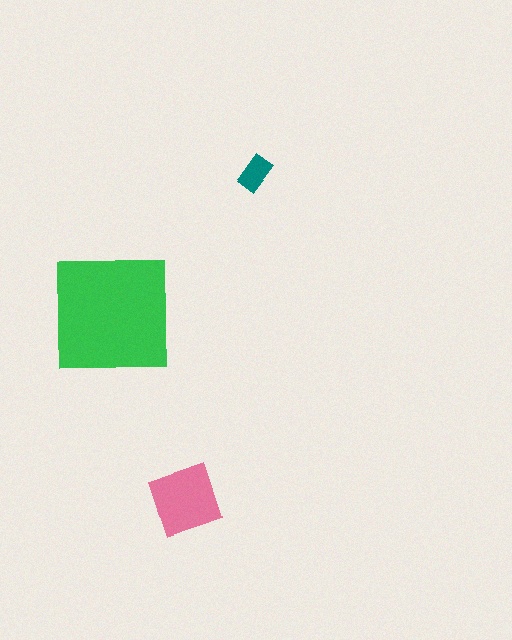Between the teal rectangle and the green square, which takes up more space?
The green square.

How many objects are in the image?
There are 3 objects in the image.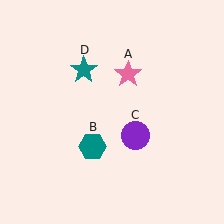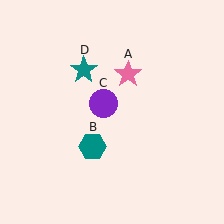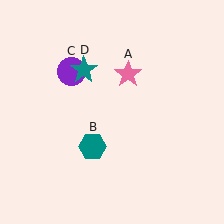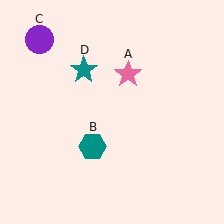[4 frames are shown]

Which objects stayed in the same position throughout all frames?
Pink star (object A) and teal hexagon (object B) and teal star (object D) remained stationary.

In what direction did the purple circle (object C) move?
The purple circle (object C) moved up and to the left.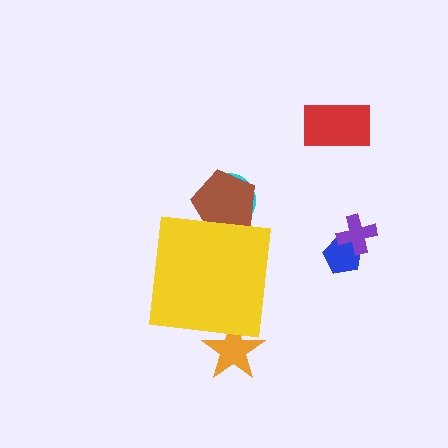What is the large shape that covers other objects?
A yellow square.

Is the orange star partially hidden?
Yes, the orange star is partially hidden behind the yellow square.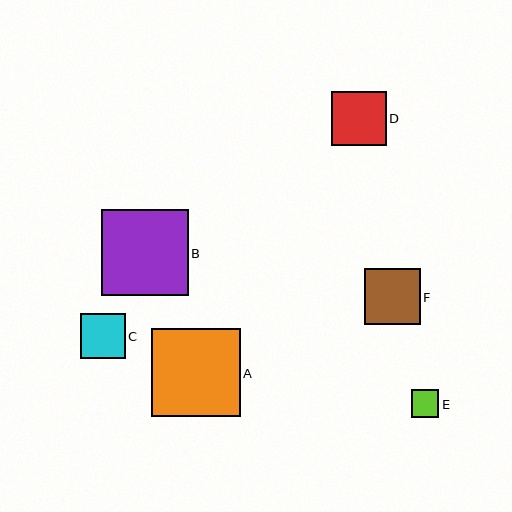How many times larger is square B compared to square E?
Square B is approximately 3.1 times the size of square E.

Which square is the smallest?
Square E is the smallest with a size of approximately 28 pixels.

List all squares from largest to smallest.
From largest to smallest: A, B, F, D, C, E.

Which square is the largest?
Square A is the largest with a size of approximately 88 pixels.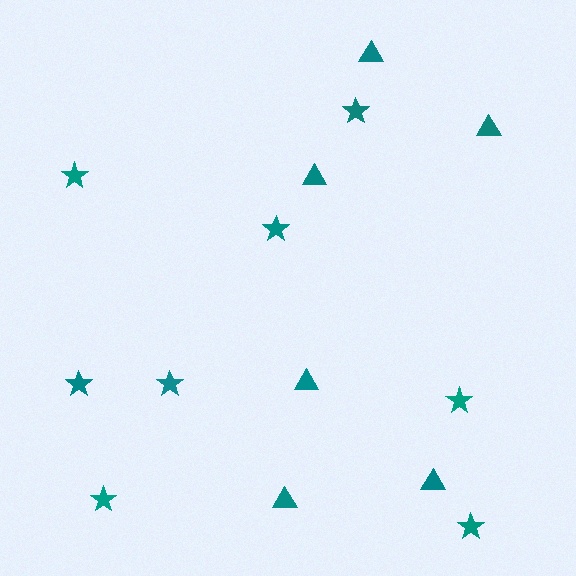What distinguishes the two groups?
There are 2 groups: one group of triangles (6) and one group of stars (8).